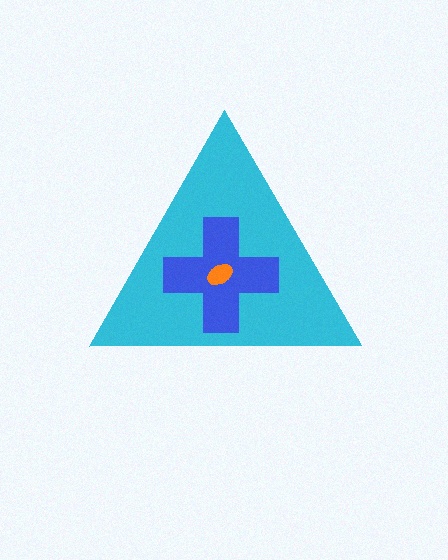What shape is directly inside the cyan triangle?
The blue cross.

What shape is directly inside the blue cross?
The orange ellipse.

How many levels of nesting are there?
3.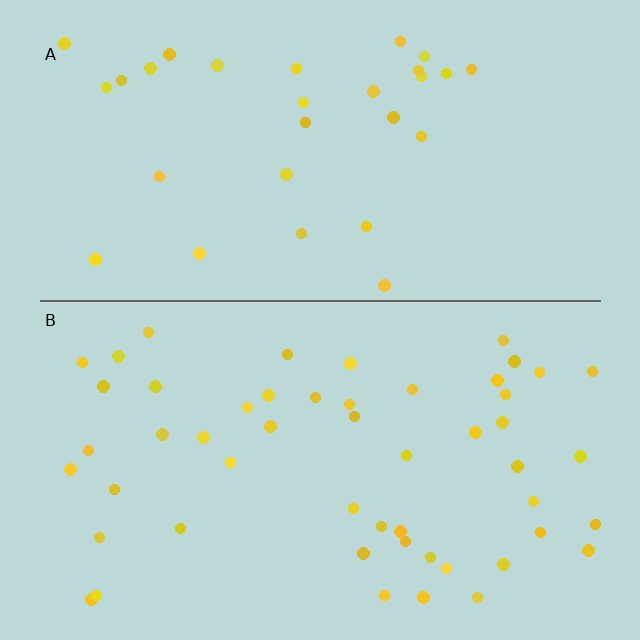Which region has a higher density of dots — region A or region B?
B (the bottom).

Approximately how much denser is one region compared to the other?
Approximately 1.7× — region B over region A.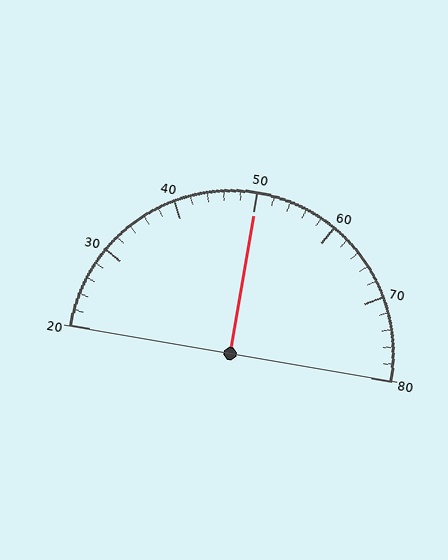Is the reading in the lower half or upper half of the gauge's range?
The reading is in the upper half of the range (20 to 80).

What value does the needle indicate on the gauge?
The needle indicates approximately 50.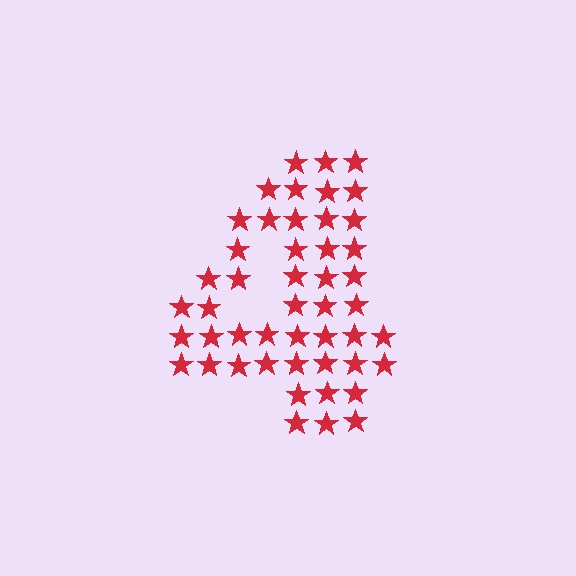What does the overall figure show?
The overall figure shows the digit 4.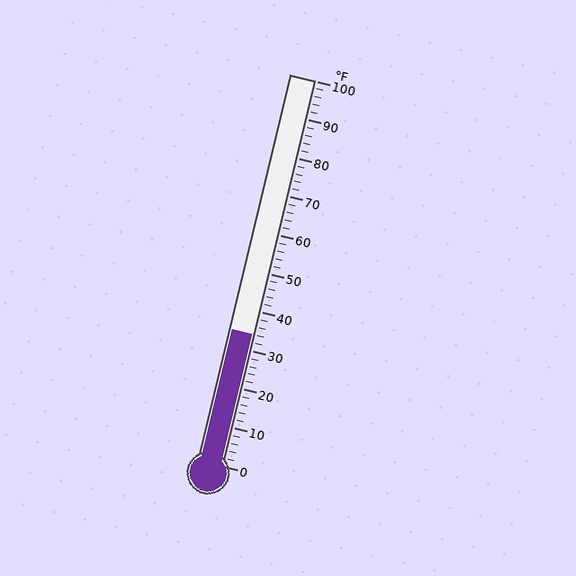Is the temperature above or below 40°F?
The temperature is below 40°F.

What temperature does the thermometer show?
The thermometer shows approximately 34°F.